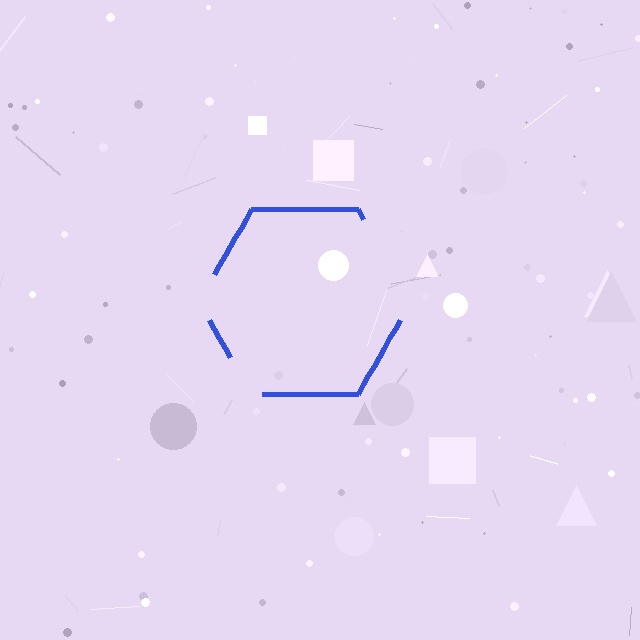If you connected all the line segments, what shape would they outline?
They would outline a hexagon.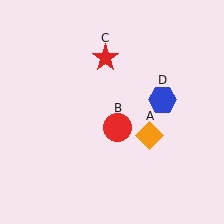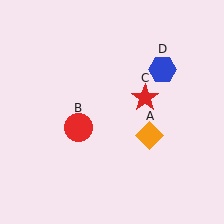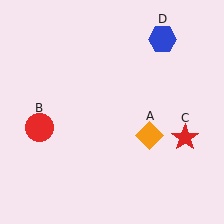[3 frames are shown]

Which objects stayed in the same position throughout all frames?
Orange diamond (object A) remained stationary.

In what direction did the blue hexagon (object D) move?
The blue hexagon (object D) moved up.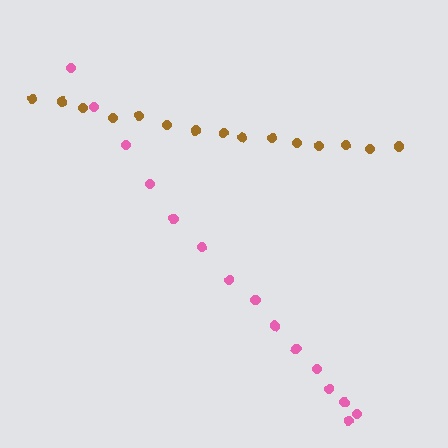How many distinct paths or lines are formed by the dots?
There are 2 distinct paths.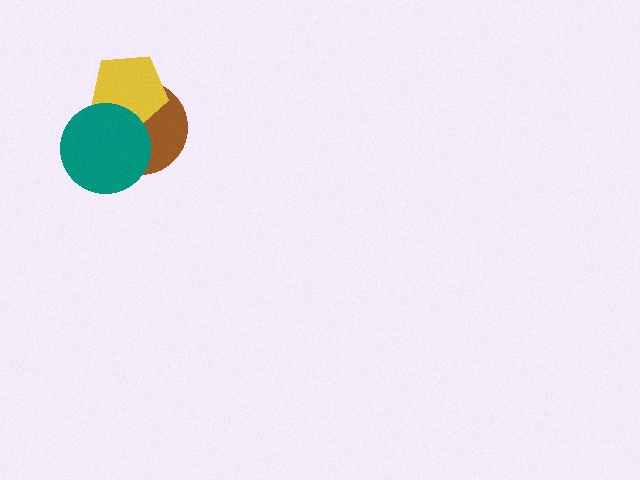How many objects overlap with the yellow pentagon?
2 objects overlap with the yellow pentagon.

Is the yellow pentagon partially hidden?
Yes, it is partially covered by another shape.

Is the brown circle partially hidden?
Yes, it is partially covered by another shape.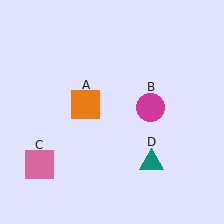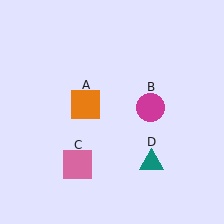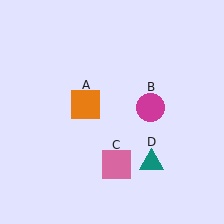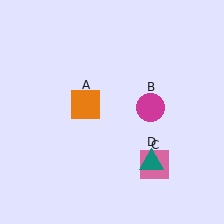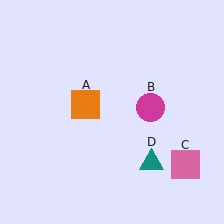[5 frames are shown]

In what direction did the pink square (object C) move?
The pink square (object C) moved right.